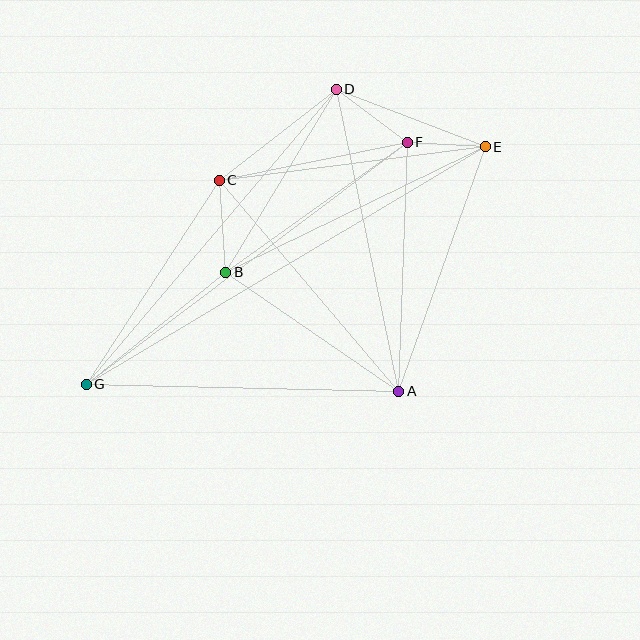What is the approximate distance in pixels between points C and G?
The distance between C and G is approximately 243 pixels.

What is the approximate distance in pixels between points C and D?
The distance between C and D is approximately 148 pixels.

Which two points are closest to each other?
Points E and F are closest to each other.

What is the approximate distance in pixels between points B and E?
The distance between B and E is approximately 288 pixels.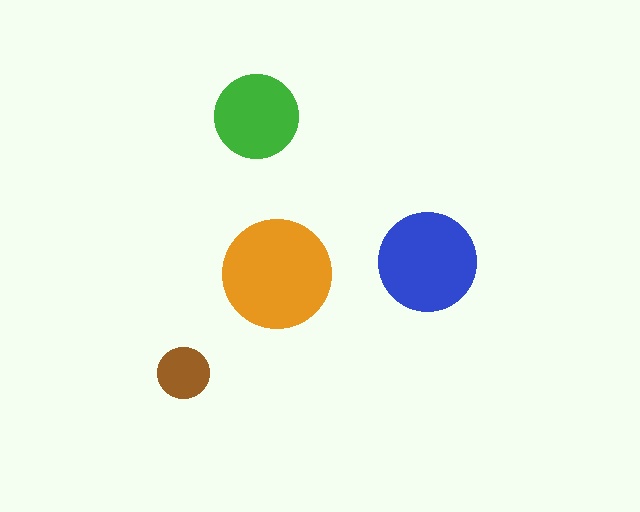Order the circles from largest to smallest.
the orange one, the blue one, the green one, the brown one.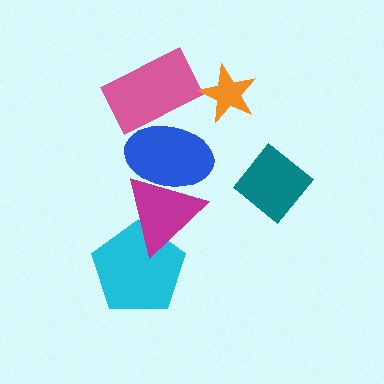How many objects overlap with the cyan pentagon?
1 object overlaps with the cyan pentagon.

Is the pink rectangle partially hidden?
No, no other shape covers it.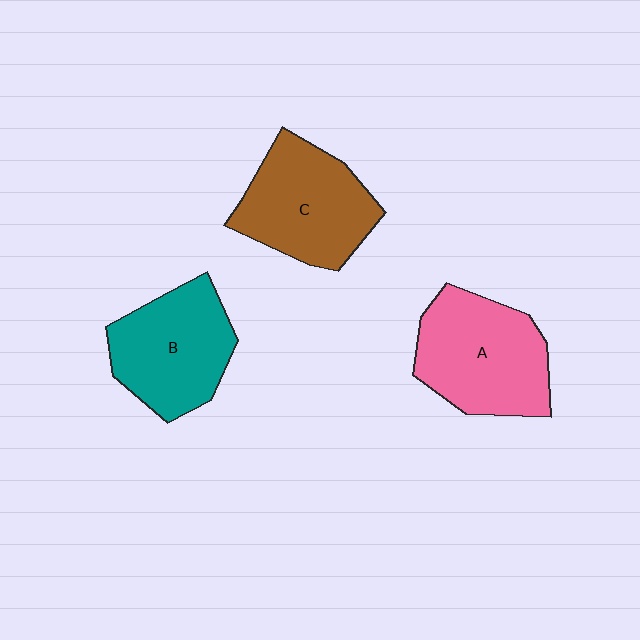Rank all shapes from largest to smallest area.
From largest to smallest: A (pink), C (brown), B (teal).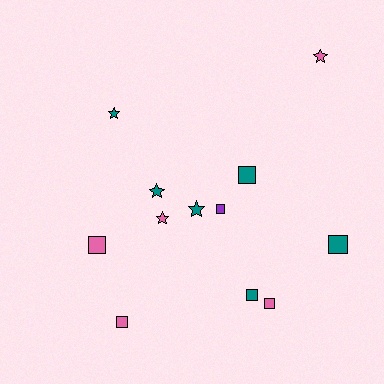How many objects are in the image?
There are 12 objects.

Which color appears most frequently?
Teal, with 6 objects.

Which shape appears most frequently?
Square, with 7 objects.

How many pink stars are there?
There are 2 pink stars.